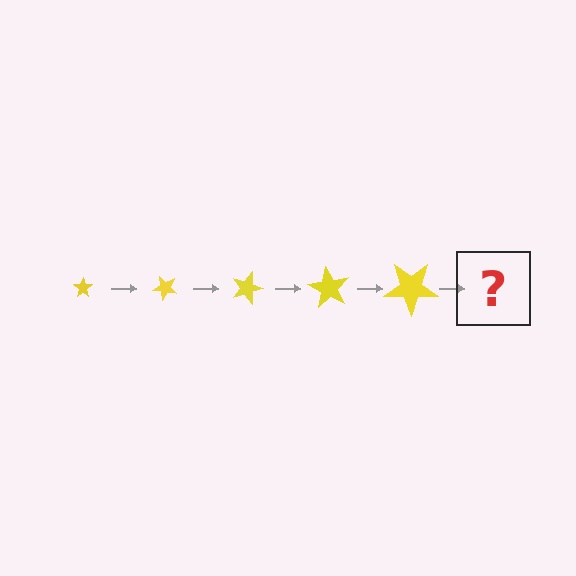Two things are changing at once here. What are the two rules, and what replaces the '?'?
The two rules are that the star grows larger each step and it rotates 45 degrees each step. The '?' should be a star, larger than the previous one and rotated 225 degrees from the start.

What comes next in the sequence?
The next element should be a star, larger than the previous one and rotated 225 degrees from the start.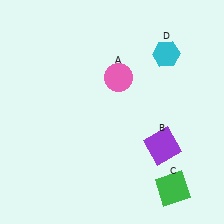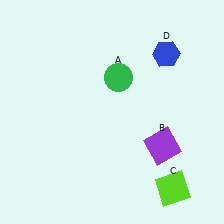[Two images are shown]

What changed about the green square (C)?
In Image 1, C is green. In Image 2, it changed to lime.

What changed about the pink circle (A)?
In Image 1, A is pink. In Image 2, it changed to green.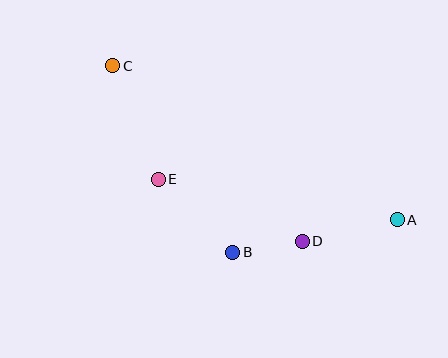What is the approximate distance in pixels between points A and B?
The distance between A and B is approximately 168 pixels.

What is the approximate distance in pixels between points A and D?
The distance between A and D is approximately 98 pixels.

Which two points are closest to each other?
Points B and D are closest to each other.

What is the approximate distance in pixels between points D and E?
The distance between D and E is approximately 157 pixels.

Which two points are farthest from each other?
Points A and C are farthest from each other.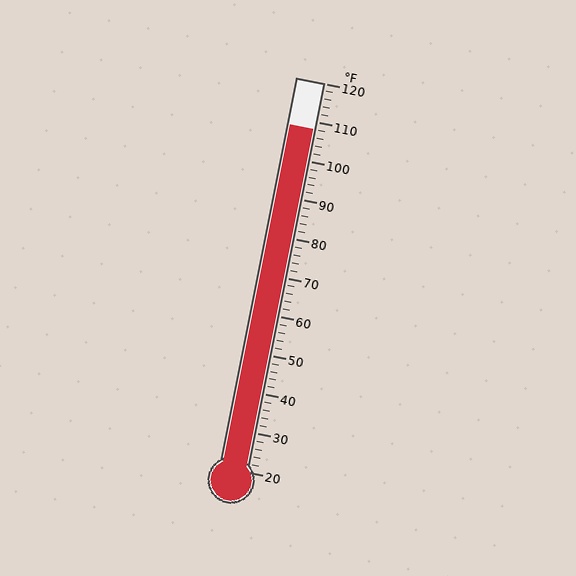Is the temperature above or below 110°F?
The temperature is below 110°F.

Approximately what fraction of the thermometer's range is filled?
The thermometer is filled to approximately 90% of its range.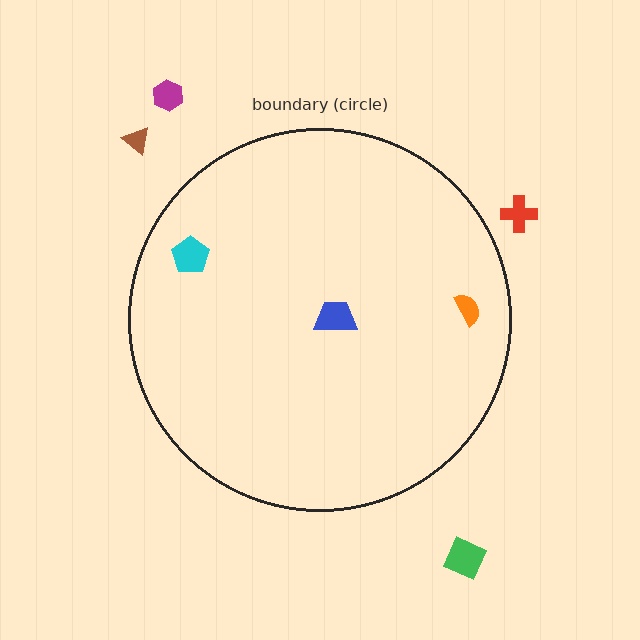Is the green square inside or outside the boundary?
Outside.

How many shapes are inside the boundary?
3 inside, 4 outside.